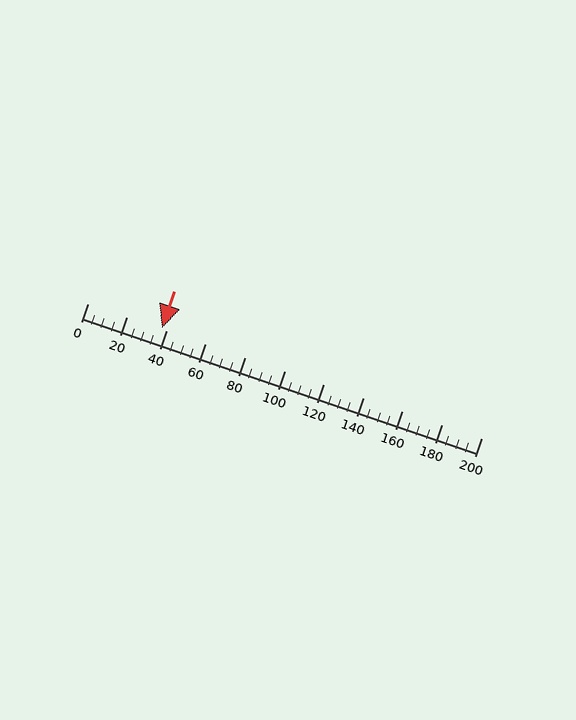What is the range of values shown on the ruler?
The ruler shows values from 0 to 200.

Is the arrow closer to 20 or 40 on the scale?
The arrow is closer to 40.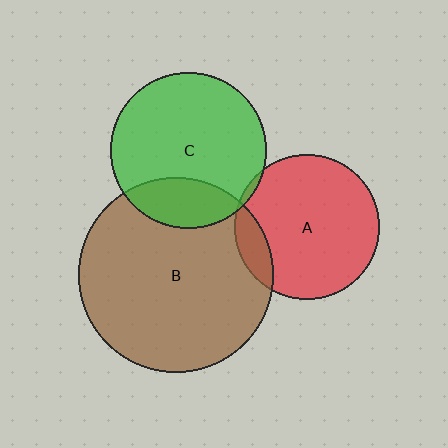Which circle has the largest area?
Circle B (brown).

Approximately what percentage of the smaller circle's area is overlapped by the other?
Approximately 5%.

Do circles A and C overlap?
Yes.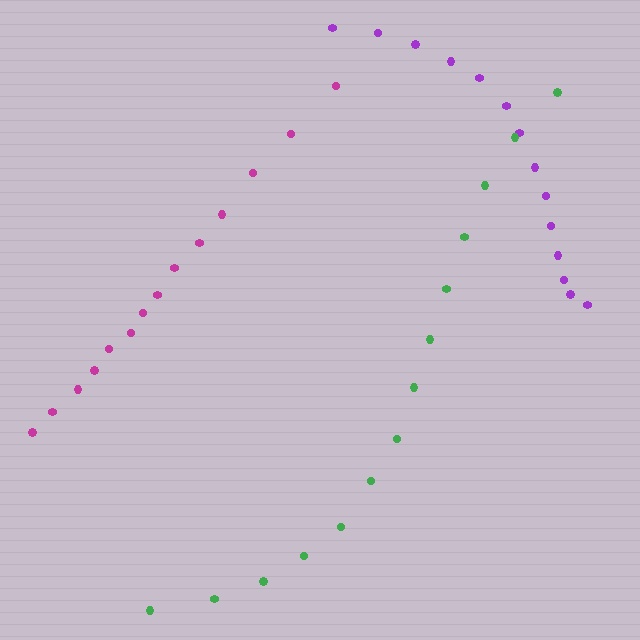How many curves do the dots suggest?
There are 3 distinct paths.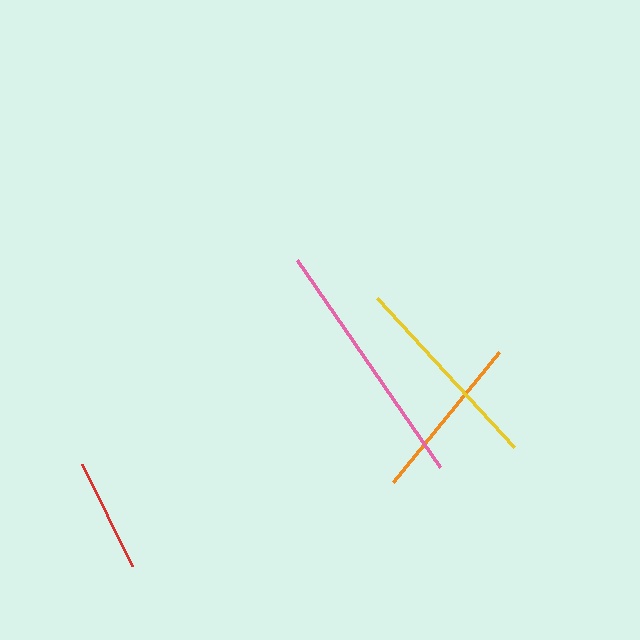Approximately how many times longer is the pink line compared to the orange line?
The pink line is approximately 1.5 times the length of the orange line.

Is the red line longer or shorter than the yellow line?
The yellow line is longer than the red line.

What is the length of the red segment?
The red segment is approximately 114 pixels long.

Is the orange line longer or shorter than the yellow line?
The yellow line is longer than the orange line.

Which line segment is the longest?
The pink line is the longest at approximately 251 pixels.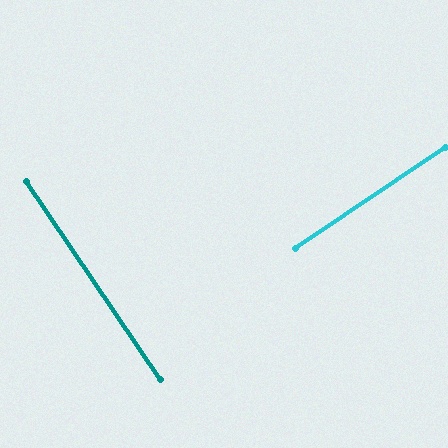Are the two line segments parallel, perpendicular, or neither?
Perpendicular — they meet at approximately 90°.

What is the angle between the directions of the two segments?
Approximately 90 degrees.